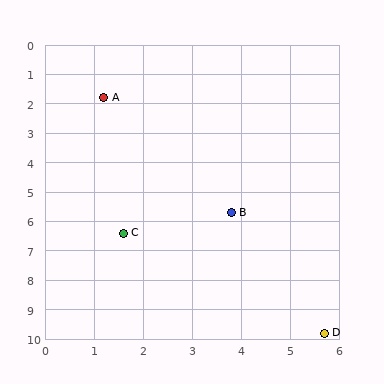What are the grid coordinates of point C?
Point C is at approximately (1.6, 6.4).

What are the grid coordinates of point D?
Point D is at approximately (5.7, 9.8).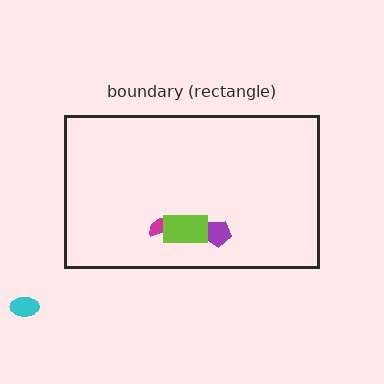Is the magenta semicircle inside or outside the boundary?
Inside.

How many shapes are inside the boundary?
3 inside, 1 outside.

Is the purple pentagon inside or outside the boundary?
Inside.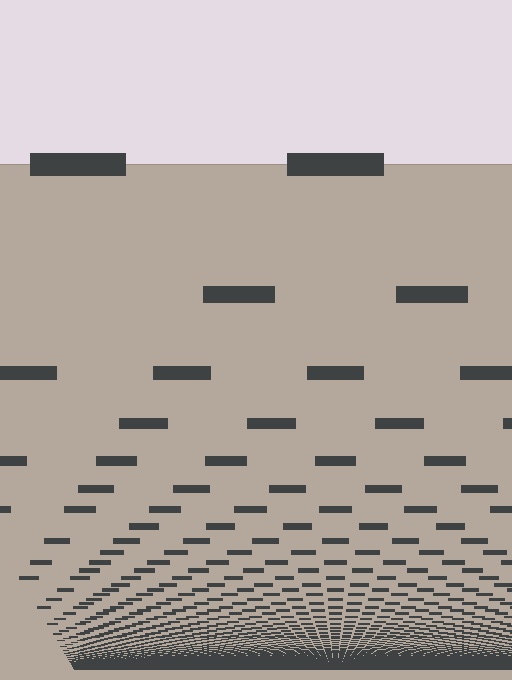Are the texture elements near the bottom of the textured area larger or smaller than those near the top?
Smaller. The gradient is inverted — elements near the bottom are smaller and denser.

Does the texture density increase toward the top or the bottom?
Density increases toward the bottom.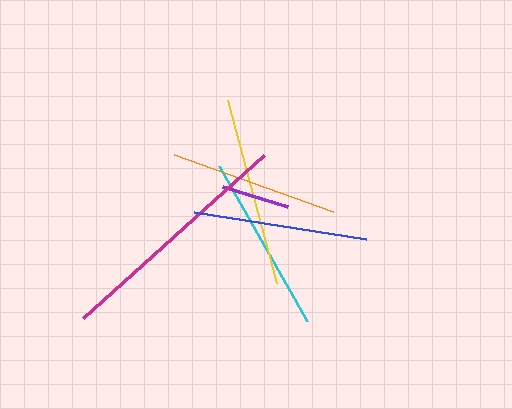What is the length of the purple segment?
The purple segment is approximately 68 pixels long.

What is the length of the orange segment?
The orange segment is approximately 169 pixels long.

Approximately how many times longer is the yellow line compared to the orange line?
The yellow line is approximately 1.1 times the length of the orange line.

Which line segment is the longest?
The magenta line is the longest at approximately 244 pixels.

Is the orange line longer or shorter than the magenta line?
The magenta line is longer than the orange line.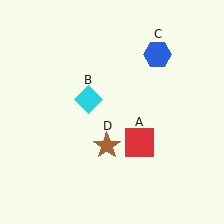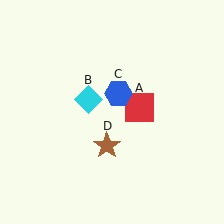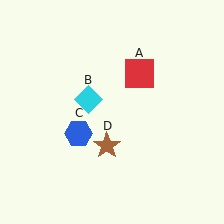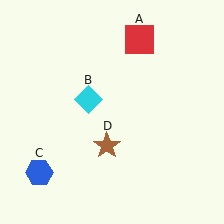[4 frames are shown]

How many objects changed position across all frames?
2 objects changed position: red square (object A), blue hexagon (object C).